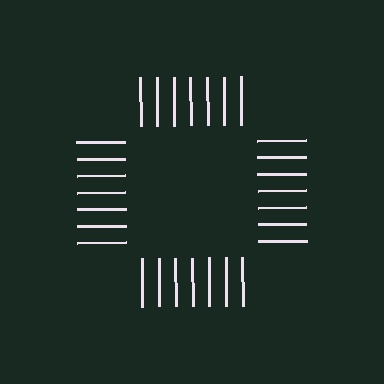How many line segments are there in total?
28 — 7 along each of the 4 edges.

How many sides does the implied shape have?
4 sides — the line-ends trace a square.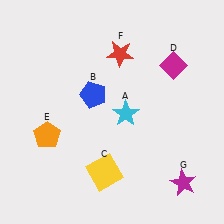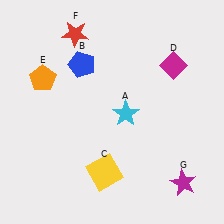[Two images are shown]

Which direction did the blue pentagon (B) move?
The blue pentagon (B) moved up.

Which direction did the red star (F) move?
The red star (F) moved left.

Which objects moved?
The objects that moved are: the blue pentagon (B), the orange pentagon (E), the red star (F).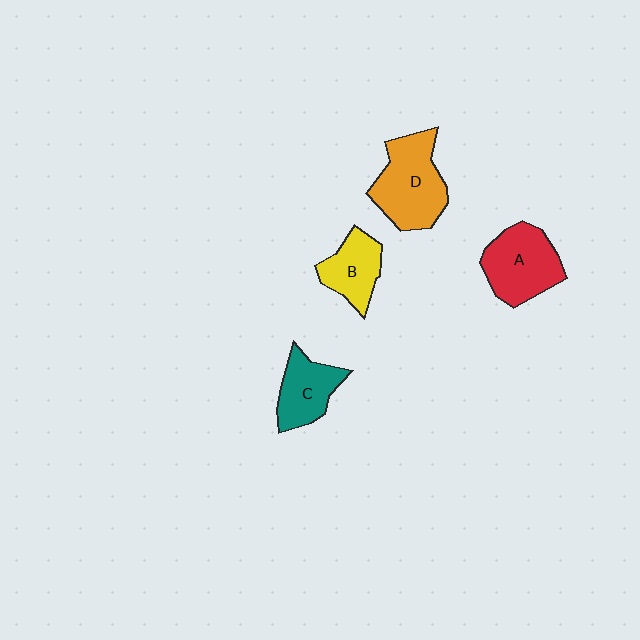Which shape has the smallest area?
Shape B (yellow).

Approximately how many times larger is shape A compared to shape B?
Approximately 1.4 times.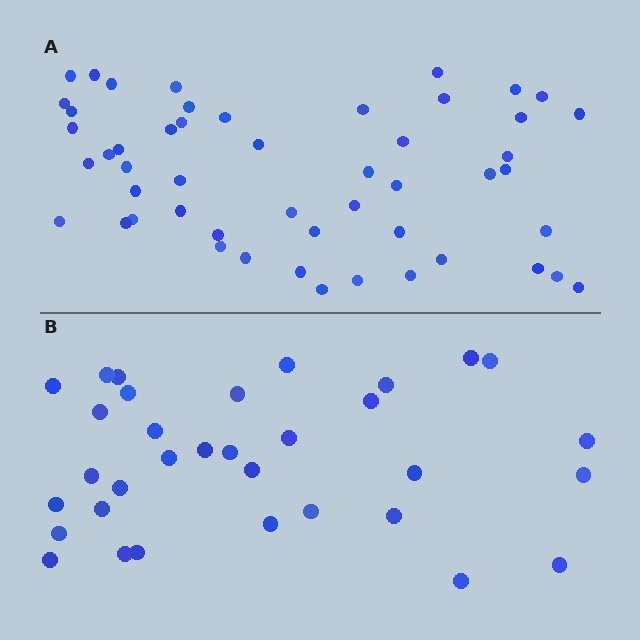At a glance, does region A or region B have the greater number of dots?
Region A (the top region) has more dots.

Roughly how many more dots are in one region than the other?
Region A has approximately 20 more dots than region B.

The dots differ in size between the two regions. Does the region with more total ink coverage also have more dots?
No. Region B has more total ink coverage because its dots are larger, but region A actually contains more individual dots. Total area can be misleading — the number of items is what matters here.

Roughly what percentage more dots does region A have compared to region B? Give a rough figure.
About 55% more.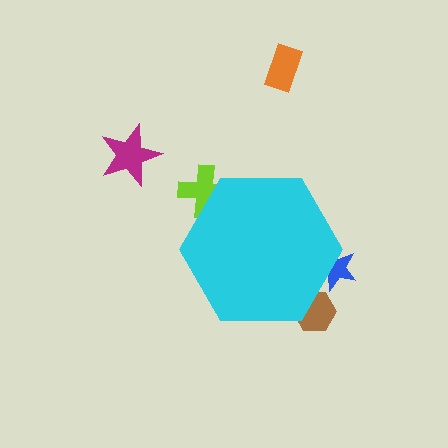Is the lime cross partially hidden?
Yes, the lime cross is partially hidden behind the cyan hexagon.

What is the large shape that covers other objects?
A cyan hexagon.